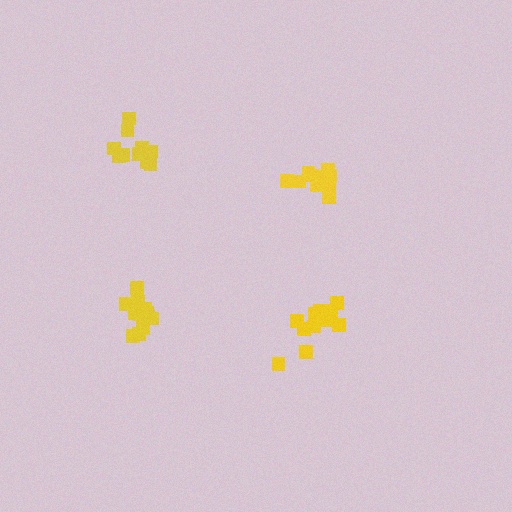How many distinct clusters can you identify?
There are 4 distinct clusters.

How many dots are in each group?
Group 1: 12 dots, Group 2: 13 dots, Group 3: 10 dots, Group 4: 12 dots (47 total).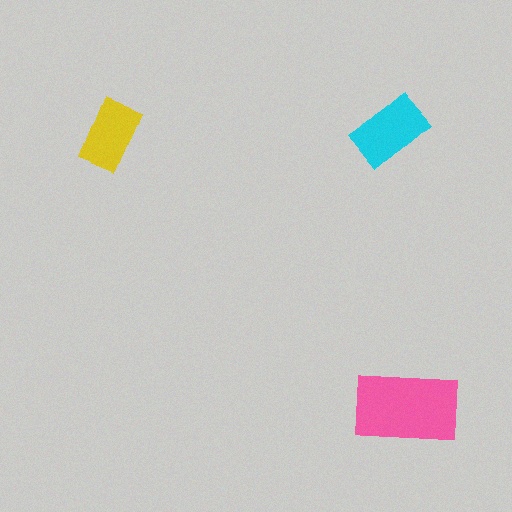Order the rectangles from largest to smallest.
the pink one, the cyan one, the yellow one.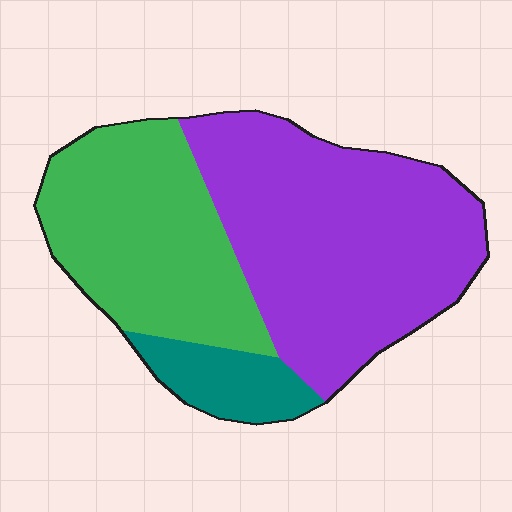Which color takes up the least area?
Teal, at roughly 10%.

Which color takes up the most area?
Purple, at roughly 55%.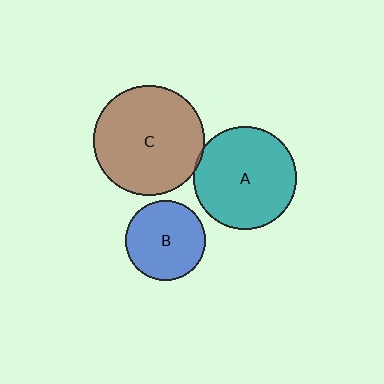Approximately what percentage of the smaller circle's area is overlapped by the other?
Approximately 5%.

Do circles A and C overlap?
Yes.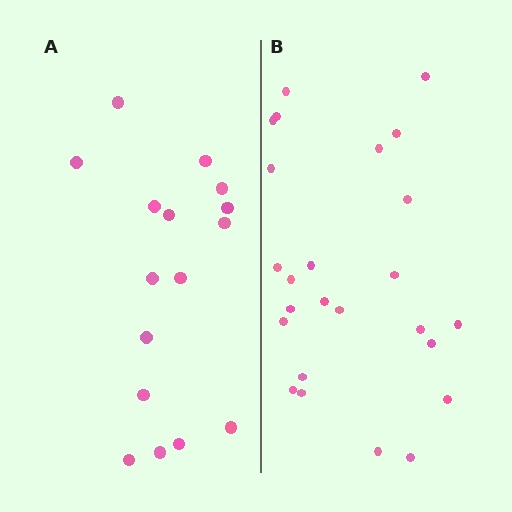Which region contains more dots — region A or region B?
Region B (the right region) has more dots.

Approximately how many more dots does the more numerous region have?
Region B has roughly 8 or so more dots than region A.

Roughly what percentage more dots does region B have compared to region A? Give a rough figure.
About 55% more.